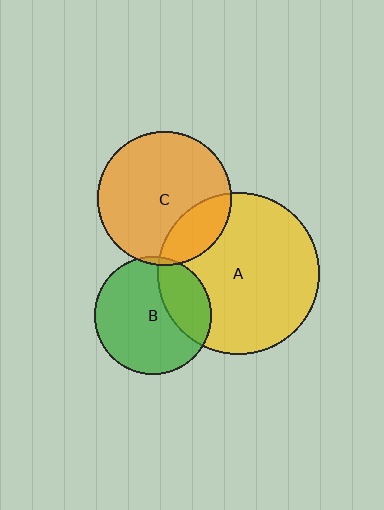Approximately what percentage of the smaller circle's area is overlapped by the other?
Approximately 5%.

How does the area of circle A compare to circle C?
Approximately 1.5 times.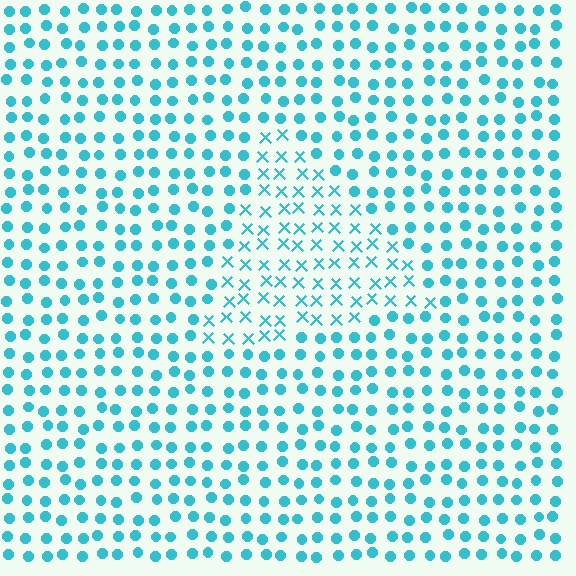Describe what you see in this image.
The image is filled with small cyan elements arranged in a uniform grid. A triangle-shaped region contains X marks, while the surrounding area contains circles. The boundary is defined purely by the change in element shape.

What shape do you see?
I see a triangle.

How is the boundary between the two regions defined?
The boundary is defined by a change in element shape: X marks inside vs. circles outside. All elements share the same color and spacing.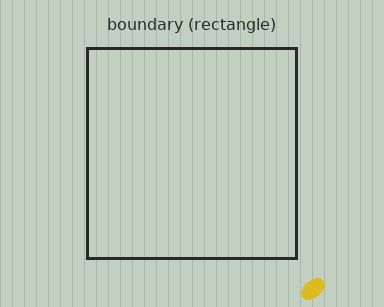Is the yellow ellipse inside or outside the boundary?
Outside.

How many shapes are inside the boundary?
0 inside, 1 outside.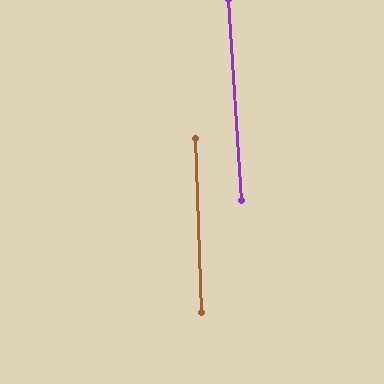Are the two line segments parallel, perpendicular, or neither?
Parallel — their directions differ by only 1.5°.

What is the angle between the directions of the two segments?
Approximately 1 degree.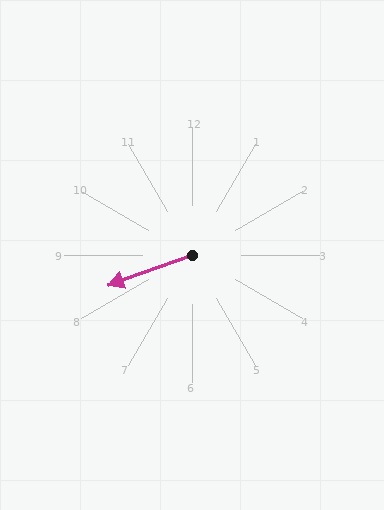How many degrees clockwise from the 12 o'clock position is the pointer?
Approximately 250 degrees.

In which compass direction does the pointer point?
West.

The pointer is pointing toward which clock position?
Roughly 8 o'clock.